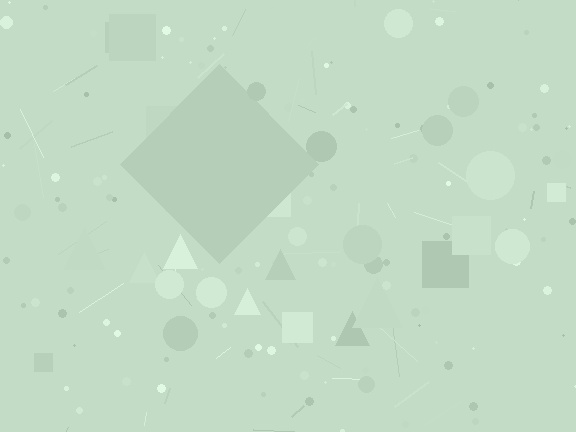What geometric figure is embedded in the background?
A diamond is embedded in the background.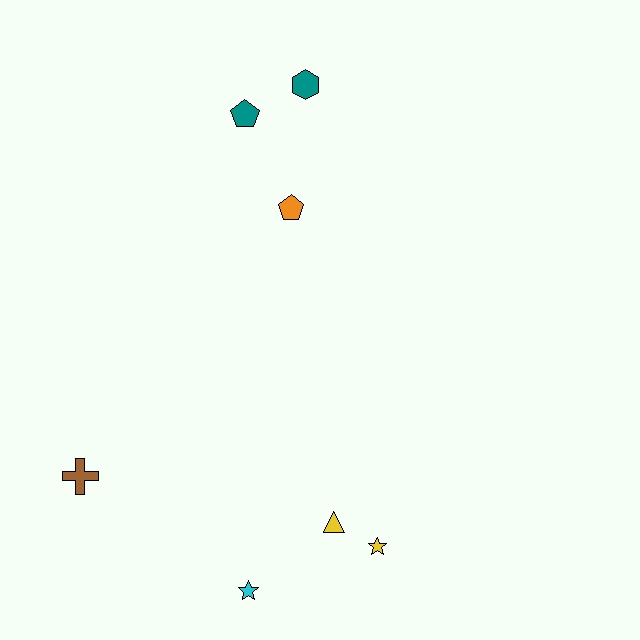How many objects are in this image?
There are 7 objects.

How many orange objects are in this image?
There is 1 orange object.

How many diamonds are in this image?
There are no diamonds.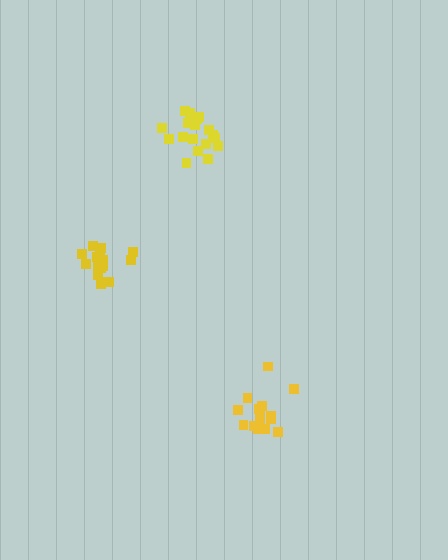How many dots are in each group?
Group 1: 15 dots, Group 2: 17 dots, Group 3: 18 dots (50 total).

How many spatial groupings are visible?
There are 3 spatial groupings.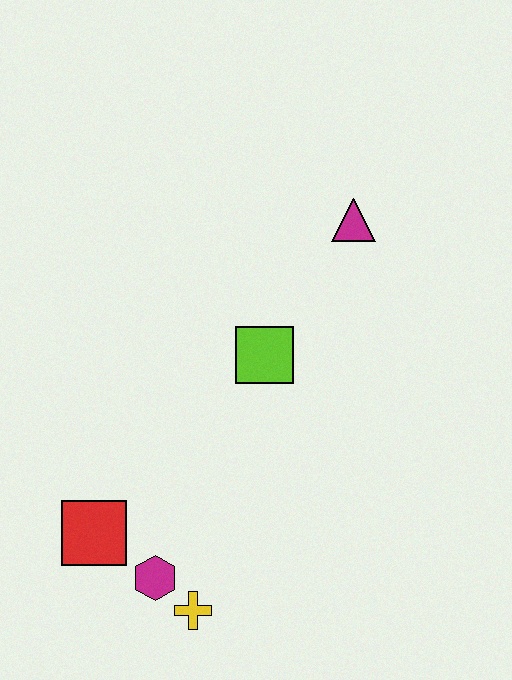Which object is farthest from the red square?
The magenta triangle is farthest from the red square.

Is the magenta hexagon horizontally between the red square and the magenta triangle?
Yes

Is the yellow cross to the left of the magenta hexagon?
No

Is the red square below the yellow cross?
No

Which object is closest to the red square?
The magenta hexagon is closest to the red square.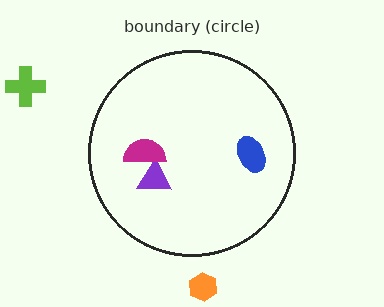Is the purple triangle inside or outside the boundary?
Inside.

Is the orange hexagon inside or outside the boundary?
Outside.